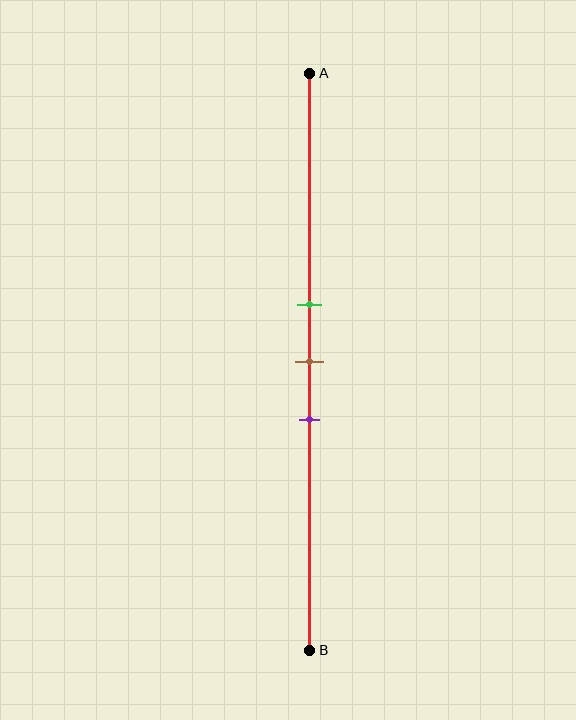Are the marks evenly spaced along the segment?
Yes, the marks are approximately evenly spaced.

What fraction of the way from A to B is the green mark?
The green mark is approximately 40% (0.4) of the way from A to B.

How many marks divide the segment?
There are 3 marks dividing the segment.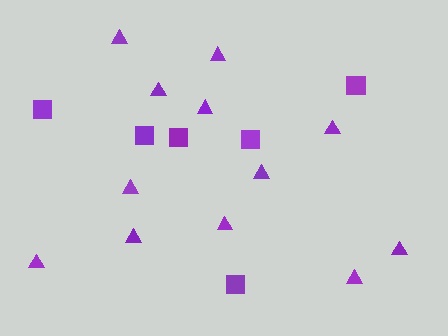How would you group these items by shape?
There are 2 groups: one group of triangles (12) and one group of squares (6).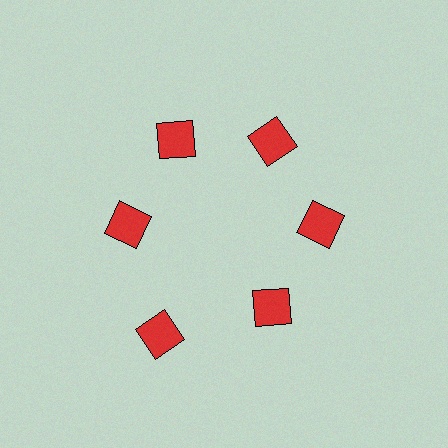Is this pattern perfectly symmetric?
No. The 6 red squares are arranged in a ring, but one element near the 7 o'clock position is pushed outward from the center, breaking the 6-fold rotational symmetry.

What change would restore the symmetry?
The symmetry would be restored by moving it inward, back onto the ring so that all 6 squares sit at equal angles and equal distance from the center.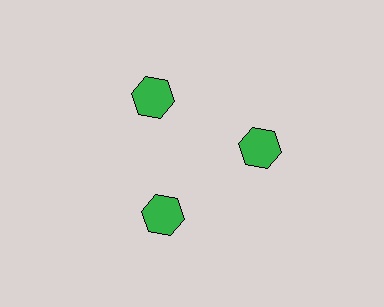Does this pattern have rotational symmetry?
Yes, this pattern has 3-fold rotational symmetry. It looks the same after rotating 120 degrees around the center.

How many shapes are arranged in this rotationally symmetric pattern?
There are 3 shapes, arranged in 3 groups of 1.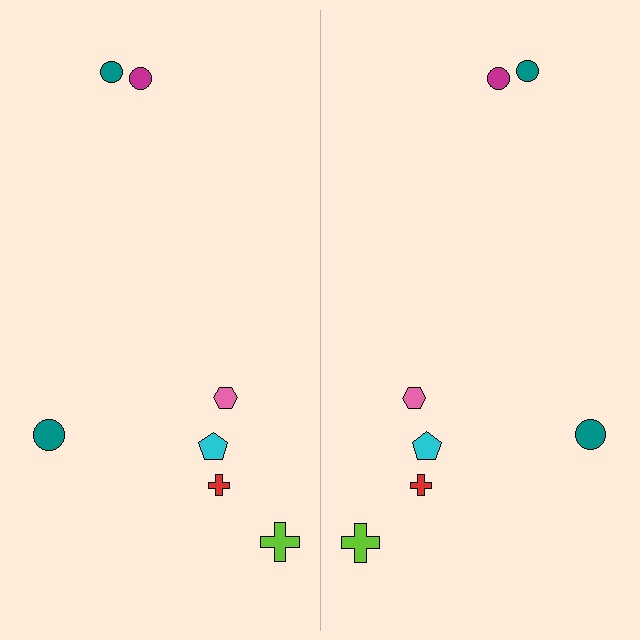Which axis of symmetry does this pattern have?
The pattern has a vertical axis of symmetry running through the center of the image.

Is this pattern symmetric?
Yes, this pattern has bilateral (reflection) symmetry.